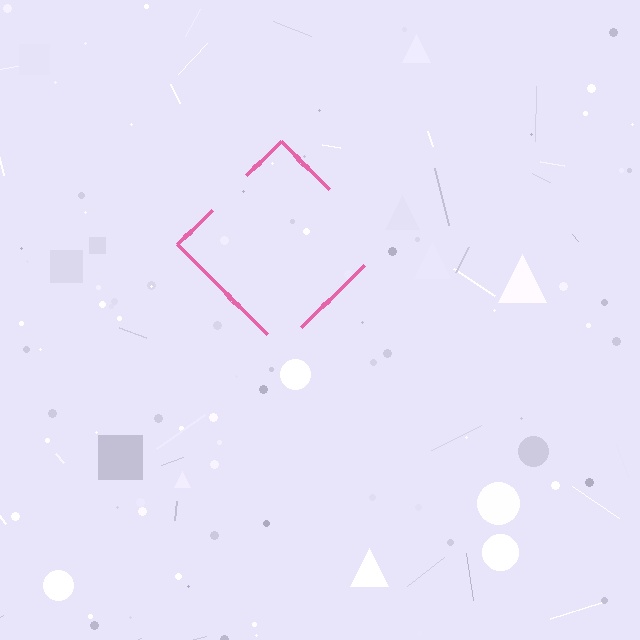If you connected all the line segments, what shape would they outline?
They would outline a diamond.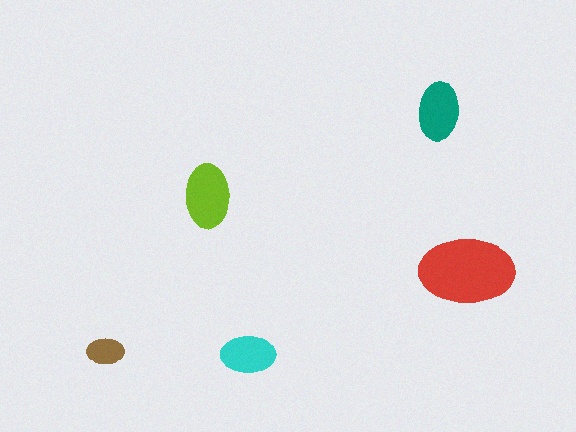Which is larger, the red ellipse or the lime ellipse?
The red one.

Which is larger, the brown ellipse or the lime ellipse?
The lime one.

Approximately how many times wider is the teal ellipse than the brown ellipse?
About 1.5 times wider.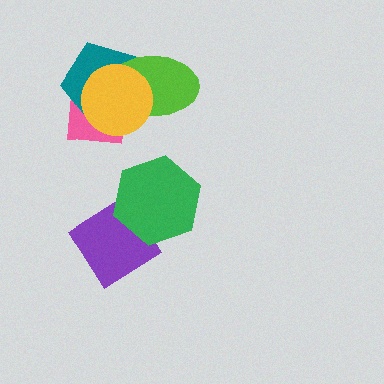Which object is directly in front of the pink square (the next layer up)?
The teal pentagon is directly in front of the pink square.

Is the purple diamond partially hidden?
Yes, it is partially covered by another shape.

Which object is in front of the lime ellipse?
The yellow circle is in front of the lime ellipse.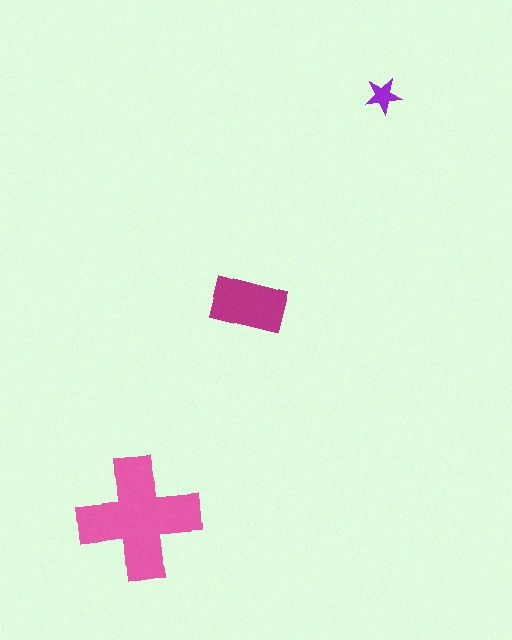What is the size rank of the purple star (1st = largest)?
3rd.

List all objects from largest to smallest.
The pink cross, the magenta rectangle, the purple star.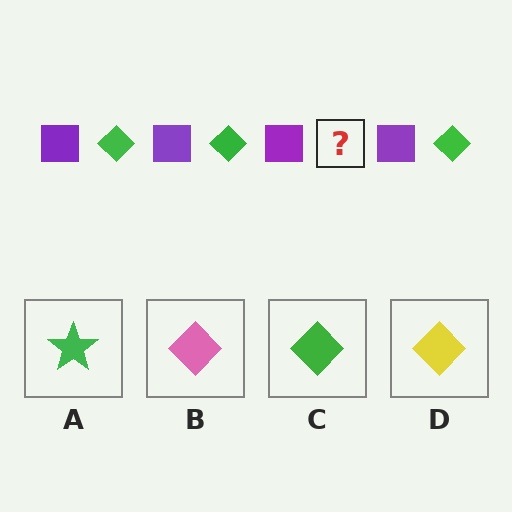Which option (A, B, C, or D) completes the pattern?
C.